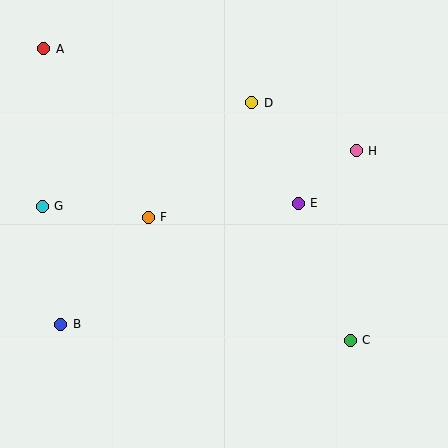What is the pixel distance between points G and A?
The distance between G and A is 158 pixels.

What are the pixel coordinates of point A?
Point A is at (44, 49).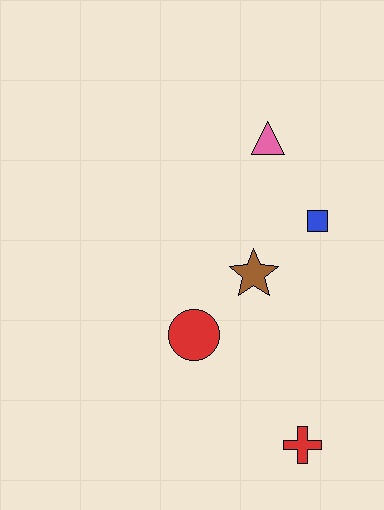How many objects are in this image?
There are 5 objects.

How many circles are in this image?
There is 1 circle.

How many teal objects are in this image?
There are no teal objects.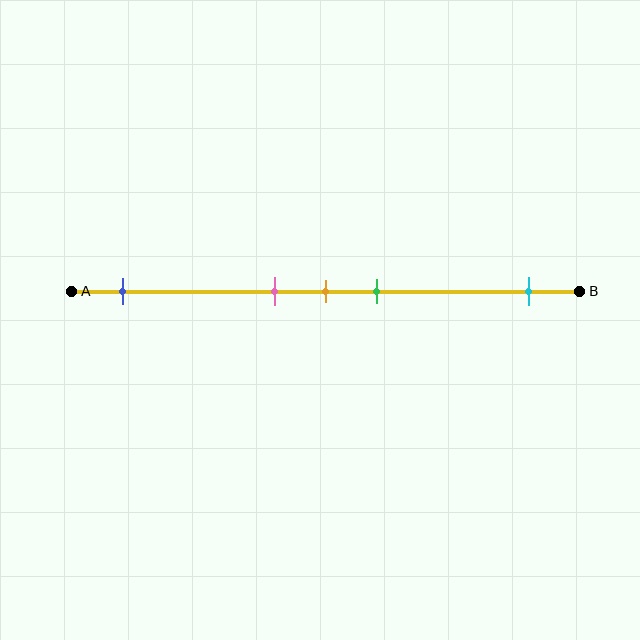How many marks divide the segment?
There are 5 marks dividing the segment.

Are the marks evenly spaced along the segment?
No, the marks are not evenly spaced.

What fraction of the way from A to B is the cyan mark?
The cyan mark is approximately 90% (0.9) of the way from A to B.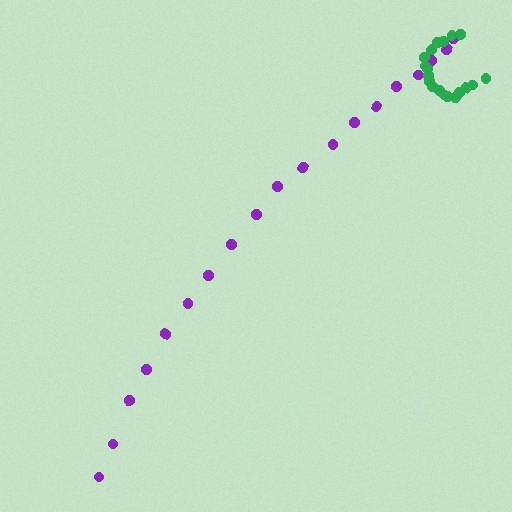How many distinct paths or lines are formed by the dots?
There are 2 distinct paths.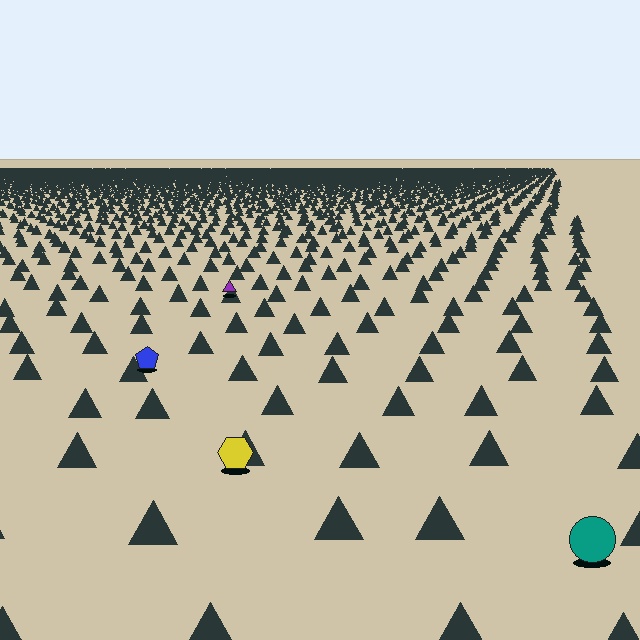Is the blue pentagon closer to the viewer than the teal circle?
No. The teal circle is closer — you can tell from the texture gradient: the ground texture is coarser near it.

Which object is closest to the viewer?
The teal circle is closest. The texture marks near it are larger and more spread out.